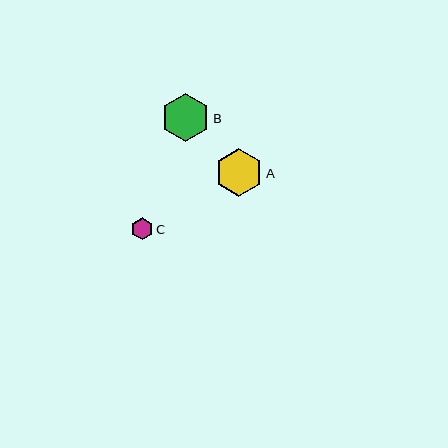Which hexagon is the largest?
Hexagon B is the largest with a size of approximately 48 pixels.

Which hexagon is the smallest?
Hexagon C is the smallest with a size of approximately 22 pixels.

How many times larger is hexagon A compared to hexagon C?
Hexagon A is approximately 2.2 times the size of hexagon C.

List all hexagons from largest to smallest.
From largest to smallest: B, A, C.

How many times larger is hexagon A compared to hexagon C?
Hexagon A is approximately 2.2 times the size of hexagon C.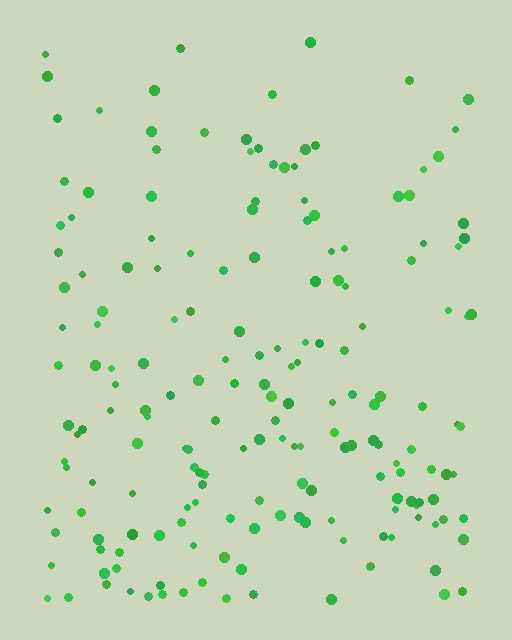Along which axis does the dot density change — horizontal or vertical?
Vertical.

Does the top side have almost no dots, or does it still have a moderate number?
Still a moderate number, just noticeably fewer than the bottom.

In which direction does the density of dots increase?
From top to bottom, with the bottom side densest.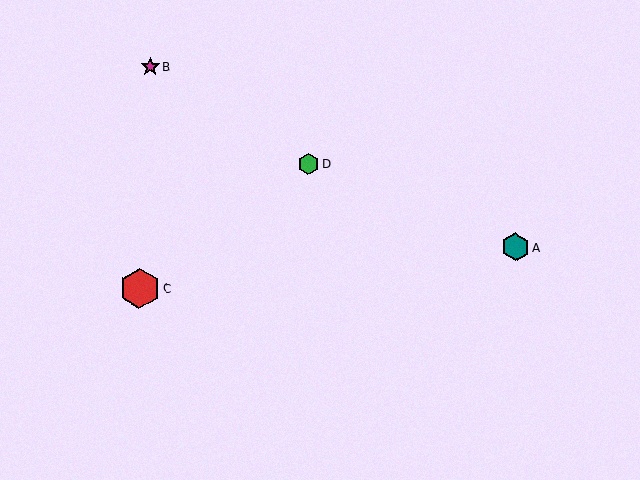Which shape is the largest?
The red hexagon (labeled C) is the largest.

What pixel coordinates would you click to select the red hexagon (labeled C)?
Click at (140, 288) to select the red hexagon C.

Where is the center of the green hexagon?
The center of the green hexagon is at (309, 164).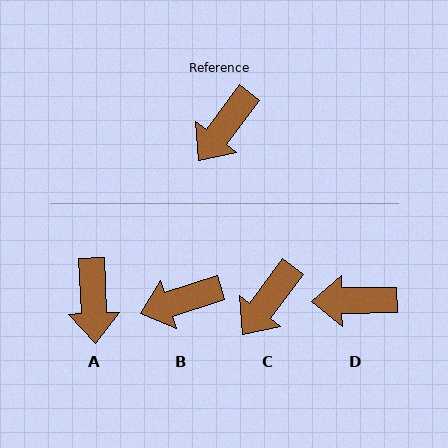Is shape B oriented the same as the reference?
No, it is off by about 35 degrees.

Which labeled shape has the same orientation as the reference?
C.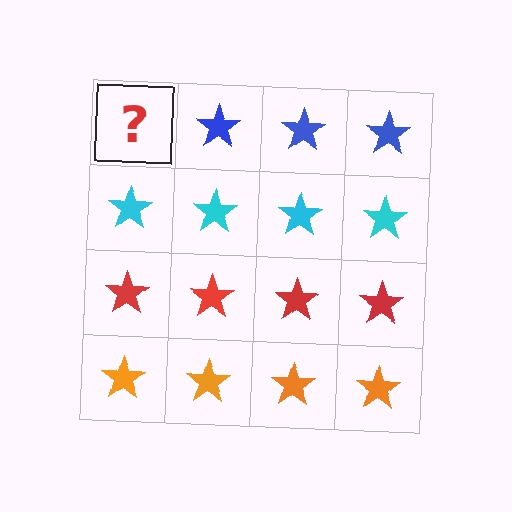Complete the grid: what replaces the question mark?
The question mark should be replaced with a blue star.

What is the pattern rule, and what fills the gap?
The rule is that each row has a consistent color. The gap should be filled with a blue star.